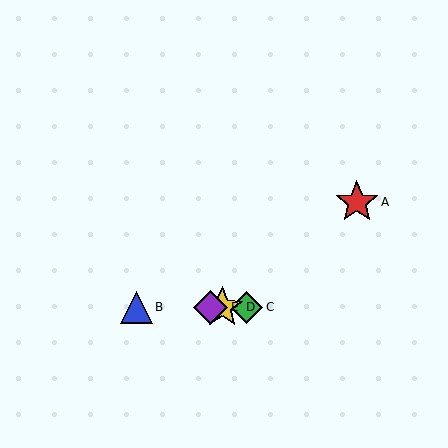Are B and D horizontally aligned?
Yes, both are at y≈308.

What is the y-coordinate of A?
Object A is at y≈202.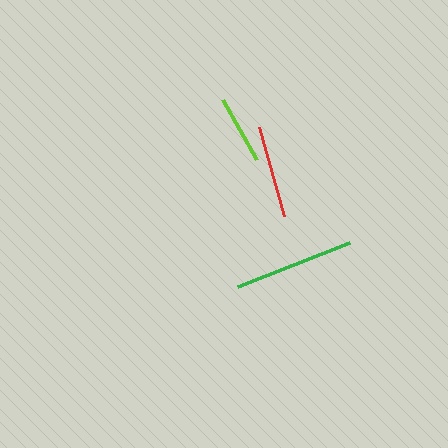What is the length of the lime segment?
The lime segment is approximately 69 pixels long.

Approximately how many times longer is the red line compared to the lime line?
The red line is approximately 1.3 times the length of the lime line.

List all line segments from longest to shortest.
From longest to shortest: green, red, lime.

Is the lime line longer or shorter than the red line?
The red line is longer than the lime line.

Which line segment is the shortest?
The lime line is the shortest at approximately 69 pixels.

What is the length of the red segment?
The red segment is approximately 92 pixels long.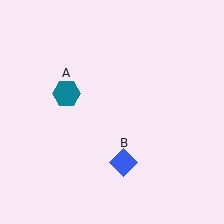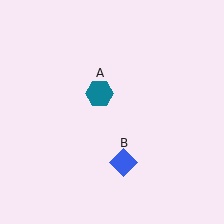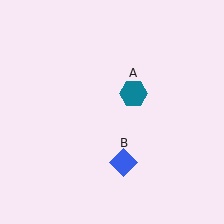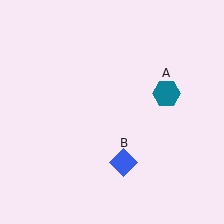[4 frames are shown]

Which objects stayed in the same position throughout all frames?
Blue diamond (object B) remained stationary.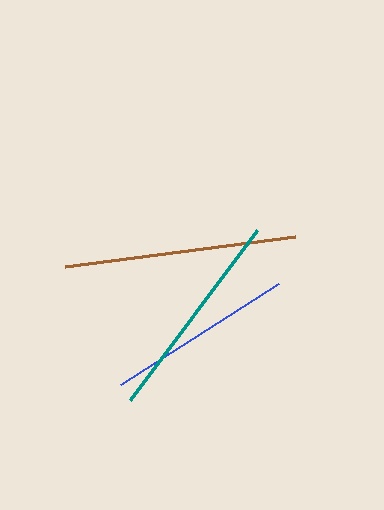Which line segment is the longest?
The brown line is the longest at approximately 233 pixels.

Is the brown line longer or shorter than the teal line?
The brown line is longer than the teal line.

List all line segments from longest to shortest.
From longest to shortest: brown, teal, blue.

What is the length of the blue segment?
The blue segment is approximately 187 pixels long.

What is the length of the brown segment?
The brown segment is approximately 233 pixels long.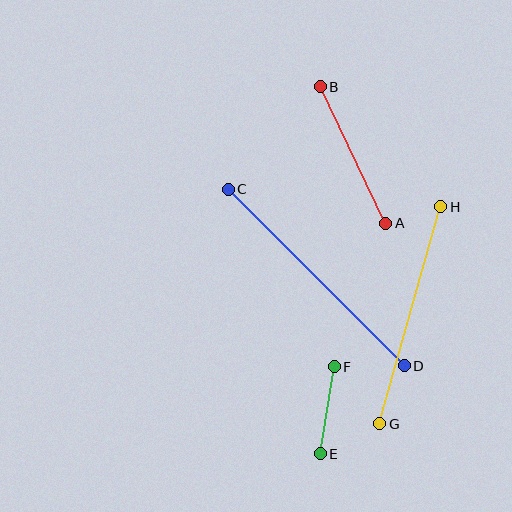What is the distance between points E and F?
The distance is approximately 88 pixels.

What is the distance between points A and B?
The distance is approximately 151 pixels.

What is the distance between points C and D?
The distance is approximately 249 pixels.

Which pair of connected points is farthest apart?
Points C and D are farthest apart.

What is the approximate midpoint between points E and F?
The midpoint is at approximately (327, 410) pixels.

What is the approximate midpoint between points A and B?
The midpoint is at approximately (353, 155) pixels.